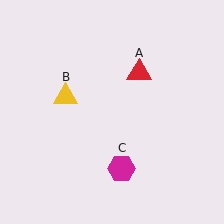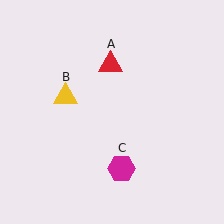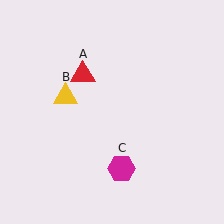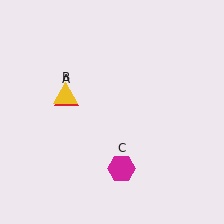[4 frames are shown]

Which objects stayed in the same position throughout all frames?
Yellow triangle (object B) and magenta hexagon (object C) remained stationary.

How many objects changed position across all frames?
1 object changed position: red triangle (object A).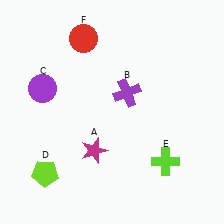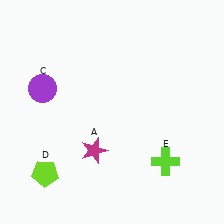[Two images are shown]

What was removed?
The red circle (F), the purple cross (B) were removed in Image 2.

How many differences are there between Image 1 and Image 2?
There are 2 differences between the two images.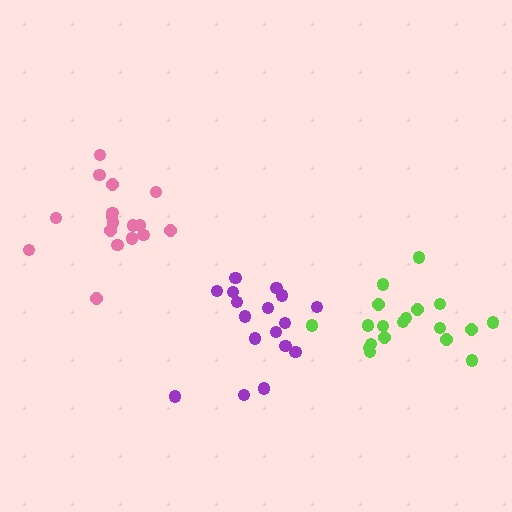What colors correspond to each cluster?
The clusters are colored: lime, purple, pink.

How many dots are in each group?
Group 1: 19 dots, Group 2: 17 dots, Group 3: 17 dots (53 total).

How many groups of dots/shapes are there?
There are 3 groups.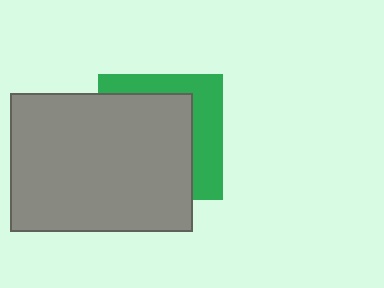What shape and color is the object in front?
The object in front is a gray rectangle.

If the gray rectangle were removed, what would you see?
You would see the complete green square.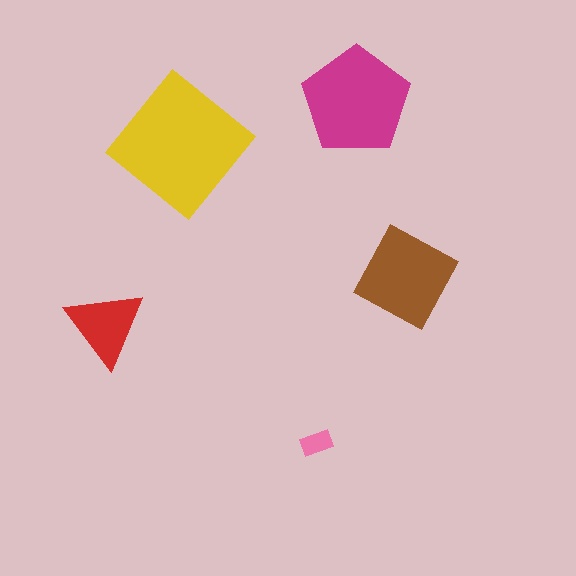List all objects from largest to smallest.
The yellow diamond, the magenta pentagon, the brown diamond, the red triangle, the pink rectangle.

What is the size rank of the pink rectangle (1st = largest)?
5th.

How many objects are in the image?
There are 5 objects in the image.